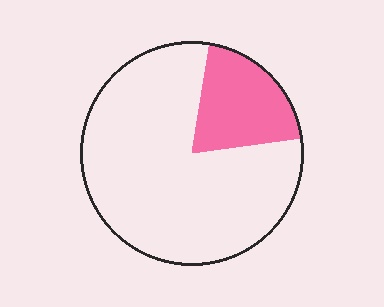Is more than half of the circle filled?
No.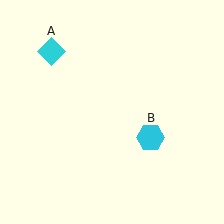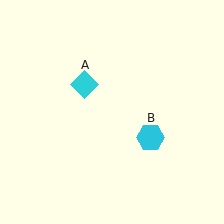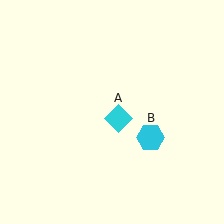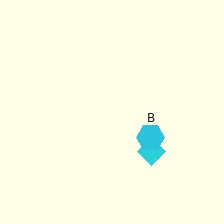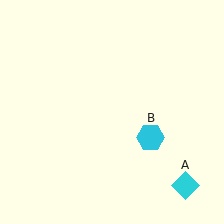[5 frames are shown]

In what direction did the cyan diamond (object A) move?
The cyan diamond (object A) moved down and to the right.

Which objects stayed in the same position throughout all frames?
Cyan hexagon (object B) remained stationary.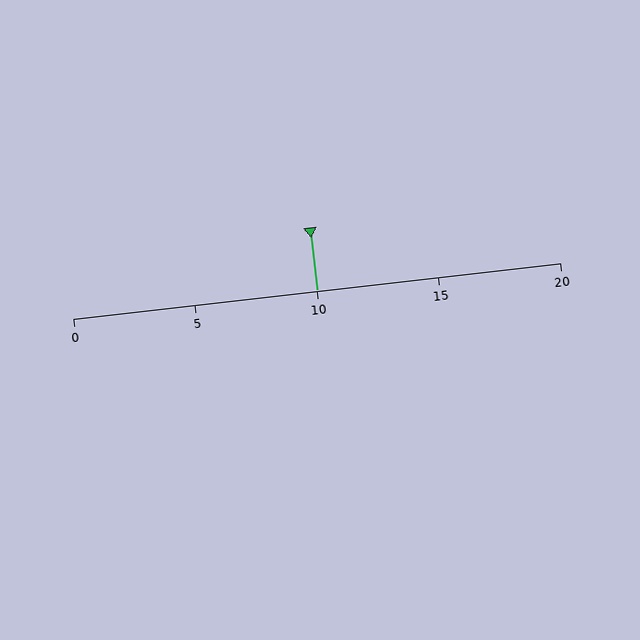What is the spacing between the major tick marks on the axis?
The major ticks are spaced 5 apart.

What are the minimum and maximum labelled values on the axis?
The axis runs from 0 to 20.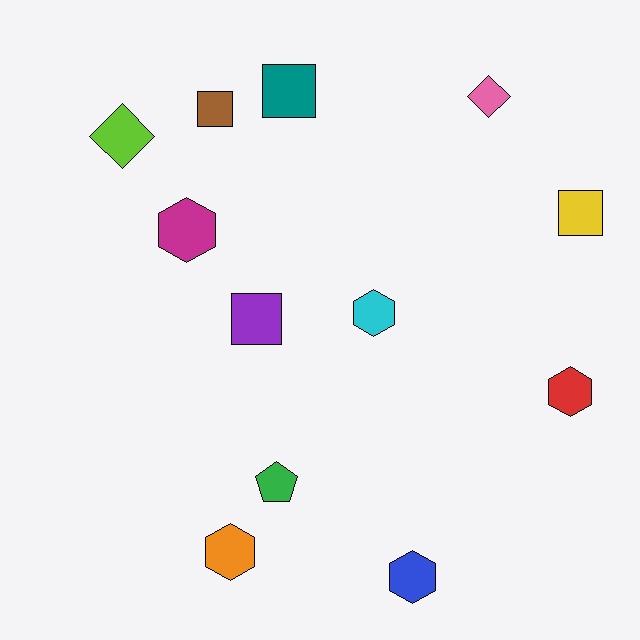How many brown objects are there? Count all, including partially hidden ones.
There is 1 brown object.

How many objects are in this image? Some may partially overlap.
There are 12 objects.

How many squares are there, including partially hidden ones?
There are 4 squares.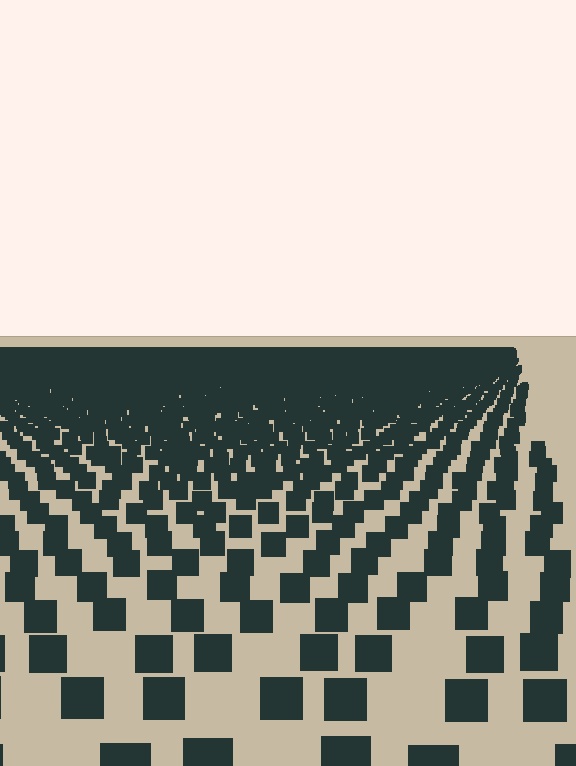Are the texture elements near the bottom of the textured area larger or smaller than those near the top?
Larger. Near the bottom, elements are closer to the viewer and appear at a bigger on-screen size.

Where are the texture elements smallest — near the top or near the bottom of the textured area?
Near the top.